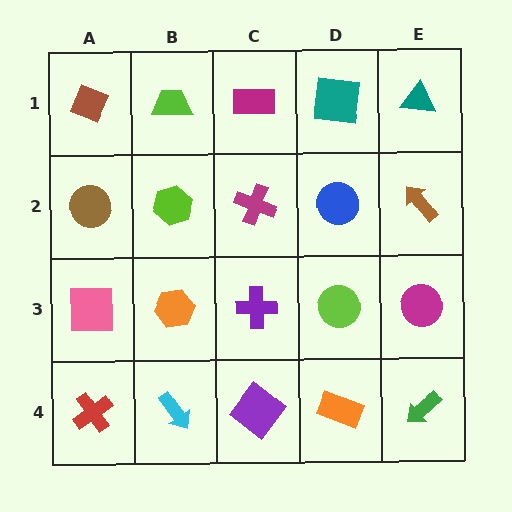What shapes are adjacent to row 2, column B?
A lime trapezoid (row 1, column B), an orange hexagon (row 3, column B), a brown circle (row 2, column A), a magenta cross (row 2, column C).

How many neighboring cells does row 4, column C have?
3.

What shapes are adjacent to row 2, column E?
A teal triangle (row 1, column E), a magenta circle (row 3, column E), a blue circle (row 2, column D).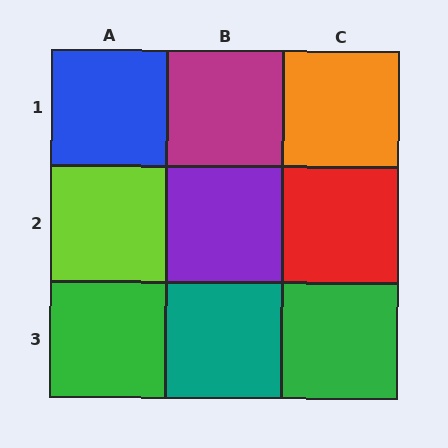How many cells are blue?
1 cell is blue.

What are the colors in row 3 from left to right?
Green, teal, green.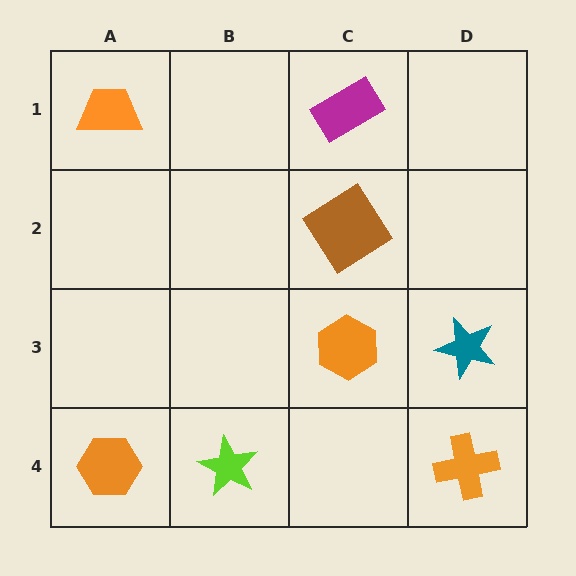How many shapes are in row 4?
3 shapes.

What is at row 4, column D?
An orange cross.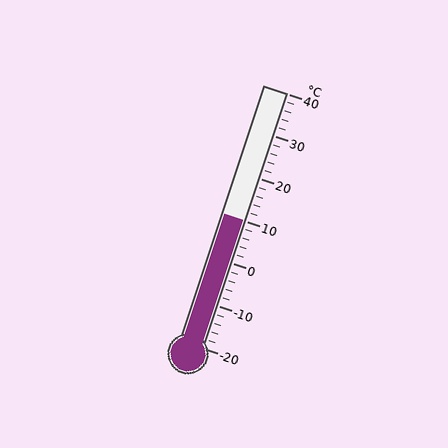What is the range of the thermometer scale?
The thermometer scale ranges from -20°C to 40°C.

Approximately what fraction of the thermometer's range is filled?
The thermometer is filled to approximately 50% of its range.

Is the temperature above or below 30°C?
The temperature is below 30°C.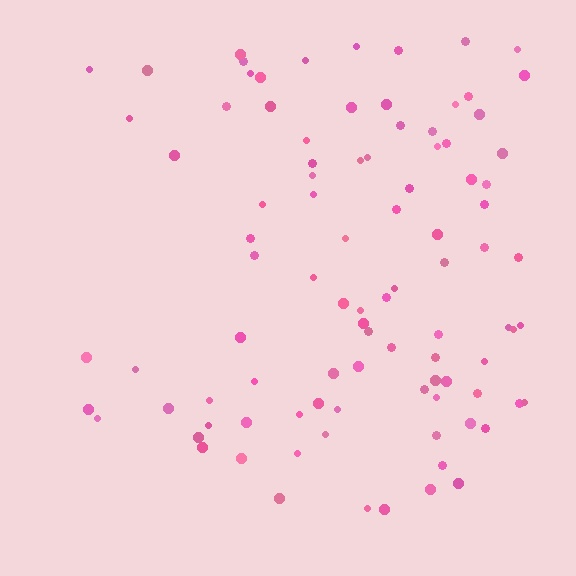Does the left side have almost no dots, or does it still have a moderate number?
Still a moderate number, just noticeably fewer than the right.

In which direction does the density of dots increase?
From left to right, with the right side densest.